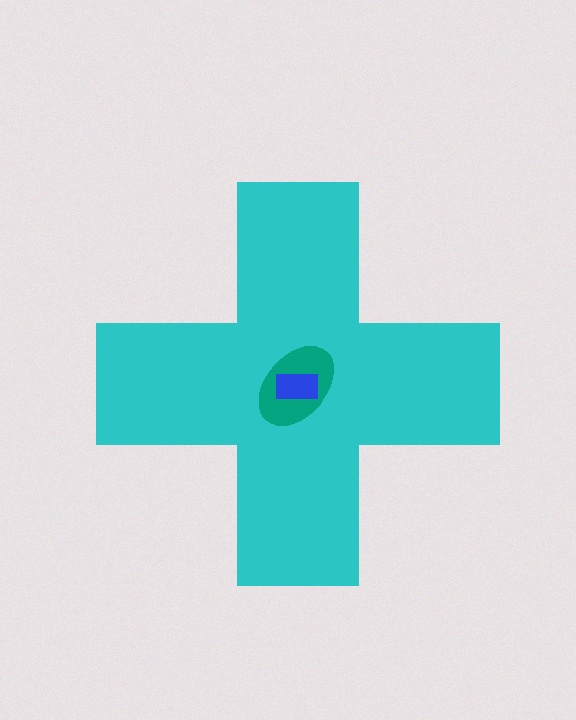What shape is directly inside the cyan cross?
The teal ellipse.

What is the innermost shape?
The blue rectangle.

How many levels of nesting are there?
3.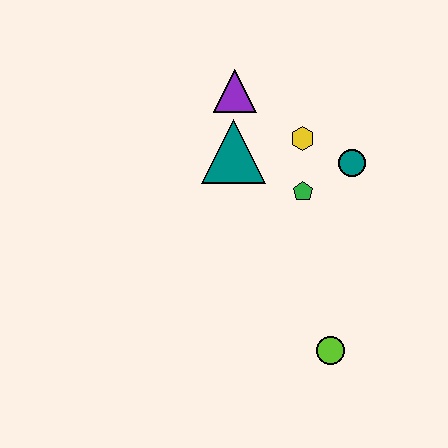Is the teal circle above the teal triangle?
No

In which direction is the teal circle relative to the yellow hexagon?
The teal circle is to the right of the yellow hexagon.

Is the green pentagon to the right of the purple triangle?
Yes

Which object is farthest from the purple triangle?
The lime circle is farthest from the purple triangle.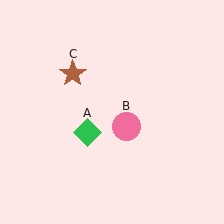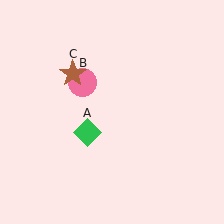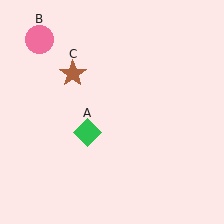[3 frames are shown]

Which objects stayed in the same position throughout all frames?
Green diamond (object A) and brown star (object C) remained stationary.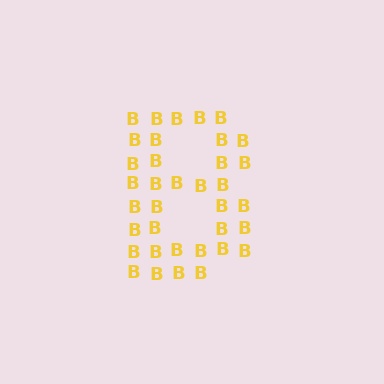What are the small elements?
The small elements are letter B's.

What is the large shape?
The large shape is the letter B.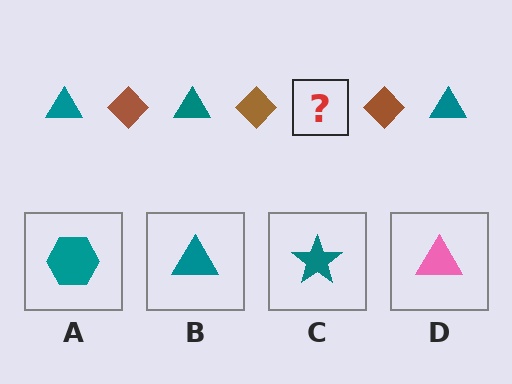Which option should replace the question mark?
Option B.